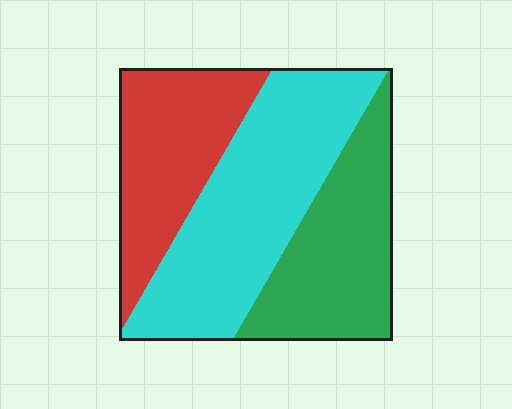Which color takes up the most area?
Cyan, at roughly 45%.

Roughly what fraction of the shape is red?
Red takes up about one quarter (1/4) of the shape.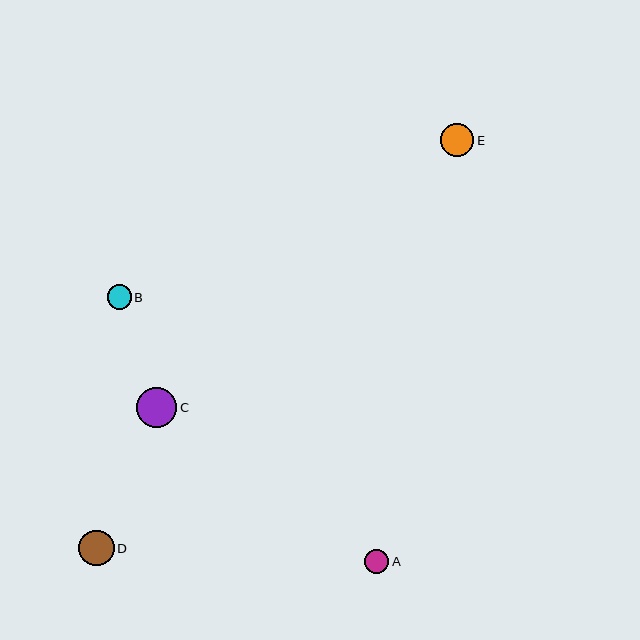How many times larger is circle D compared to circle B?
Circle D is approximately 1.5 times the size of circle B.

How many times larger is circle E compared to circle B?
Circle E is approximately 1.4 times the size of circle B.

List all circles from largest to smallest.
From largest to smallest: C, D, E, B, A.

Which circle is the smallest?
Circle A is the smallest with a size of approximately 24 pixels.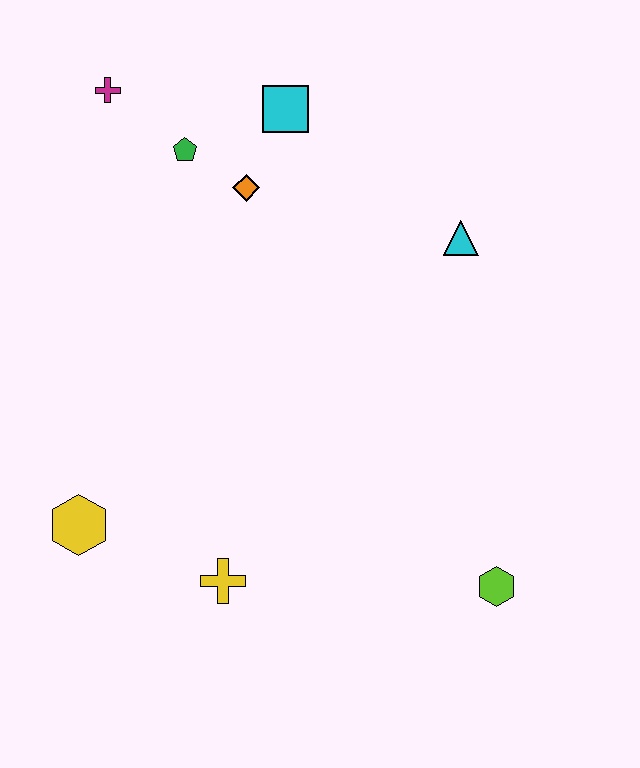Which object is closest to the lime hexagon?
The yellow cross is closest to the lime hexagon.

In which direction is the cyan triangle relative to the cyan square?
The cyan triangle is to the right of the cyan square.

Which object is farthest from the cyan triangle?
The yellow hexagon is farthest from the cyan triangle.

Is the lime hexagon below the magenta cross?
Yes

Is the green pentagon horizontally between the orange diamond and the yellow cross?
No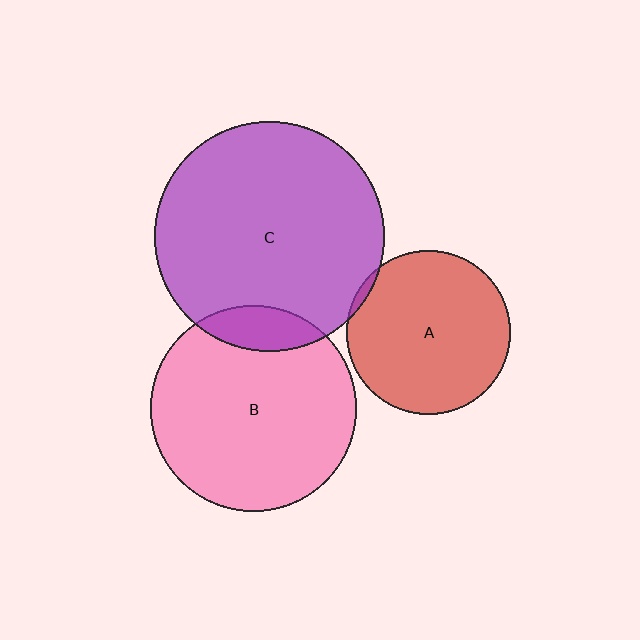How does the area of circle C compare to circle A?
Approximately 2.0 times.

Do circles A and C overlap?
Yes.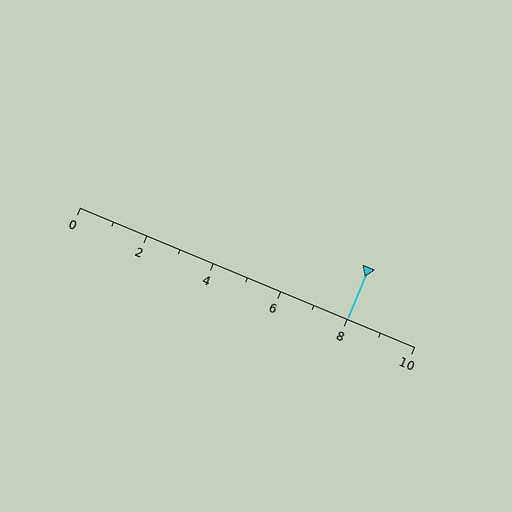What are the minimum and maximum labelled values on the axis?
The axis runs from 0 to 10.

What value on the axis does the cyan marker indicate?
The marker indicates approximately 8.